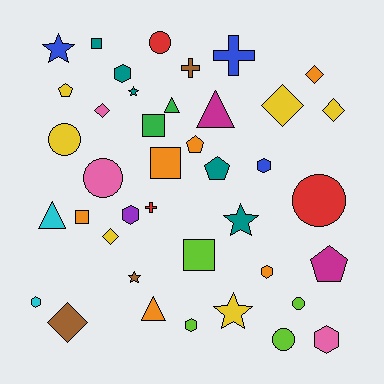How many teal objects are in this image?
There are 5 teal objects.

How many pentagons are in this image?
There are 4 pentagons.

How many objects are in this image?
There are 40 objects.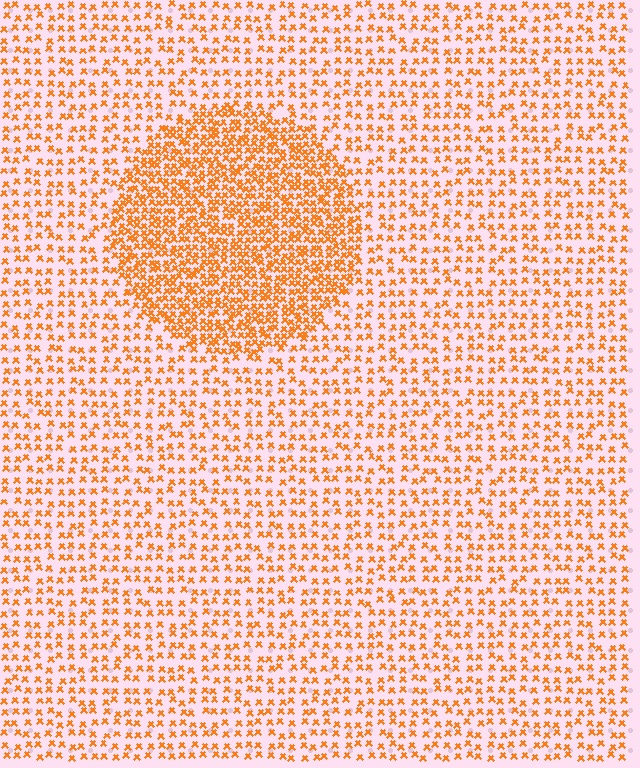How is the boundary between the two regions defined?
The boundary is defined by a change in element density (approximately 2.2x ratio). All elements are the same color, size, and shape.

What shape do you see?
I see a circle.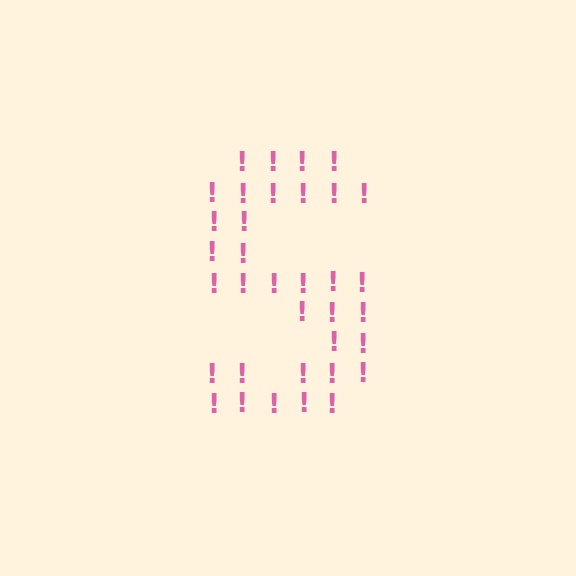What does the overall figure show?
The overall figure shows the letter S.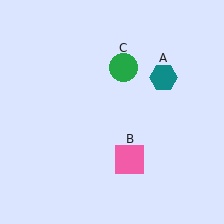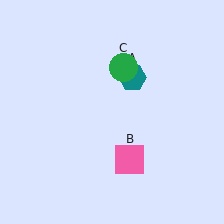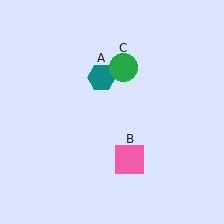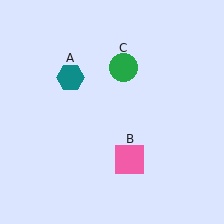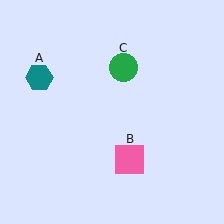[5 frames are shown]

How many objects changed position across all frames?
1 object changed position: teal hexagon (object A).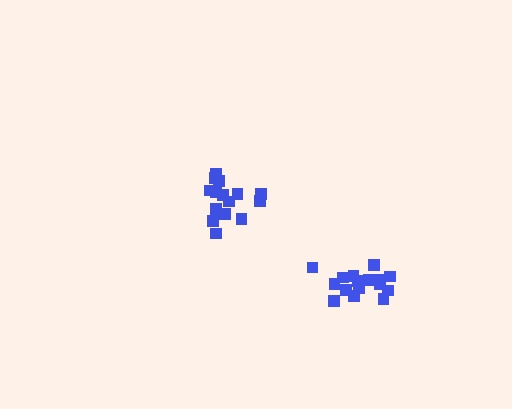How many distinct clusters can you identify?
There are 2 distinct clusters.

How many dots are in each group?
Group 1: 17 dots, Group 2: 15 dots (32 total).